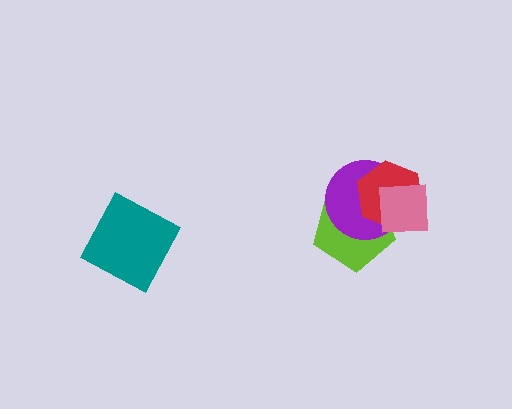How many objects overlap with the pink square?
3 objects overlap with the pink square.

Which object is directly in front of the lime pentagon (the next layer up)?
The purple circle is directly in front of the lime pentagon.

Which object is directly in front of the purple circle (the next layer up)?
The red hexagon is directly in front of the purple circle.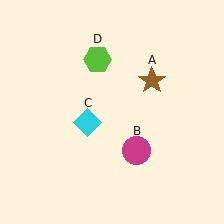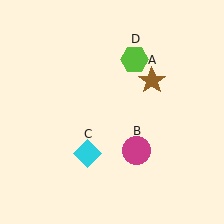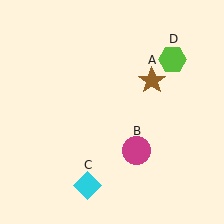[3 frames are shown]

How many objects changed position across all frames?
2 objects changed position: cyan diamond (object C), lime hexagon (object D).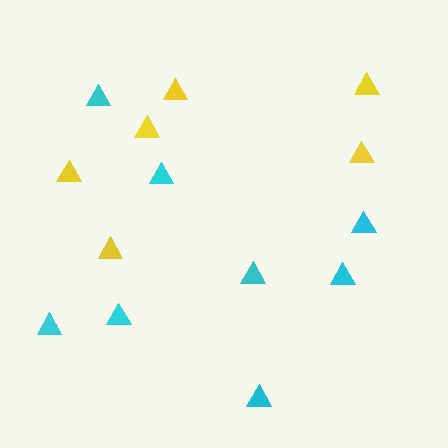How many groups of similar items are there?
There are 2 groups: one group of cyan triangles (8) and one group of yellow triangles (6).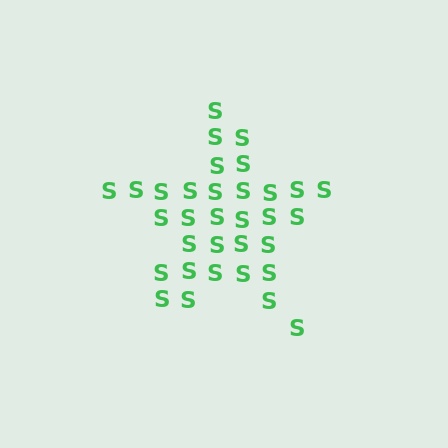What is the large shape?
The large shape is a star.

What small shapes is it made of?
It is made of small letter S's.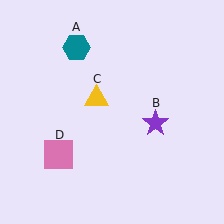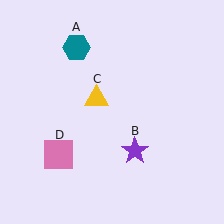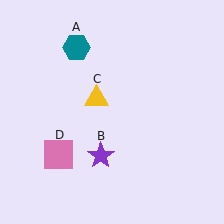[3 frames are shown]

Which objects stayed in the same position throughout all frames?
Teal hexagon (object A) and yellow triangle (object C) and pink square (object D) remained stationary.